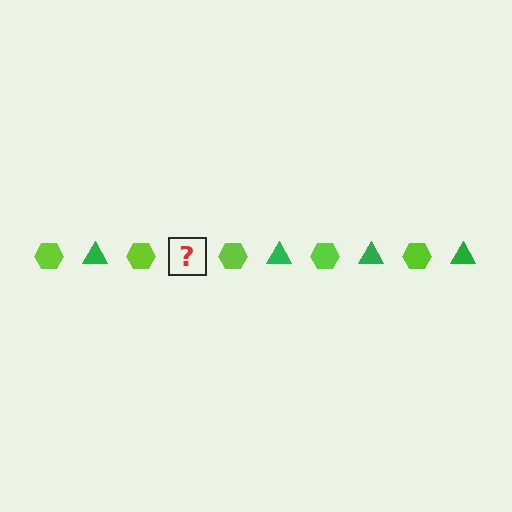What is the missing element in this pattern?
The missing element is a green triangle.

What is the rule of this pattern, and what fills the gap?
The rule is that the pattern alternates between lime hexagon and green triangle. The gap should be filled with a green triangle.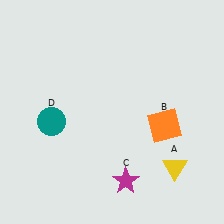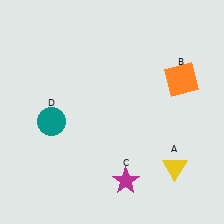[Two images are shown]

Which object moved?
The orange square (B) moved up.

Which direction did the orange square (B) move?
The orange square (B) moved up.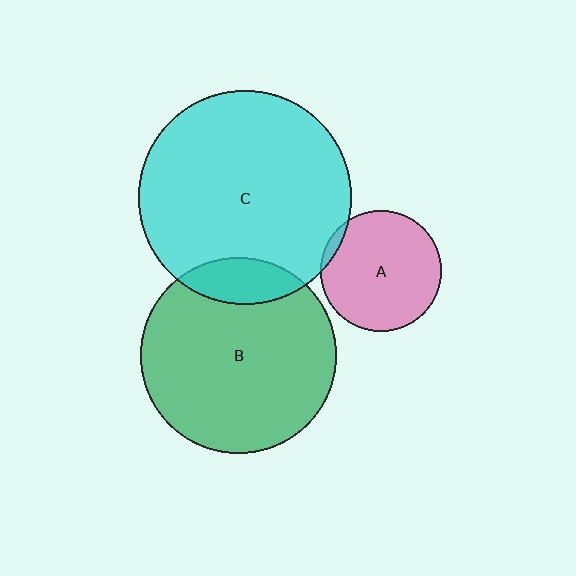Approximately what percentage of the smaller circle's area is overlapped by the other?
Approximately 15%.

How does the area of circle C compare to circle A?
Approximately 3.1 times.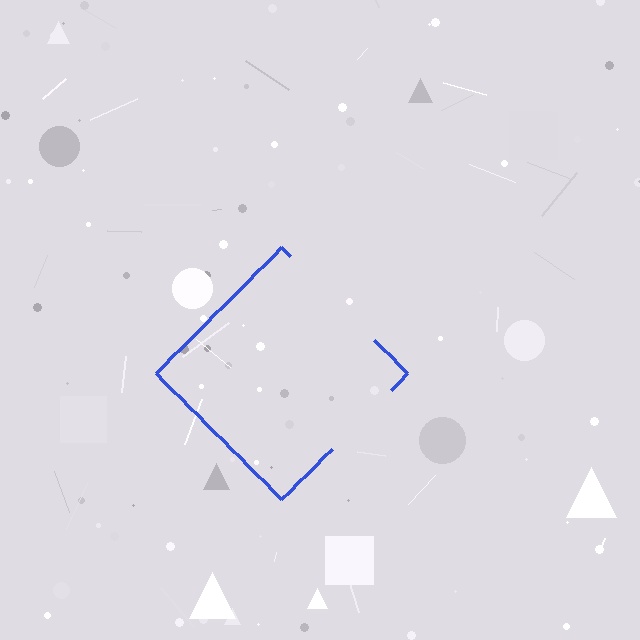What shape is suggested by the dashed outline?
The dashed outline suggests a diamond.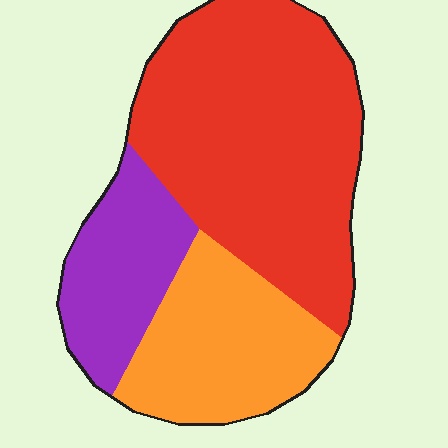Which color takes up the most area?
Red, at roughly 55%.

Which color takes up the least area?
Purple, at roughly 20%.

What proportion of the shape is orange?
Orange takes up about one quarter (1/4) of the shape.